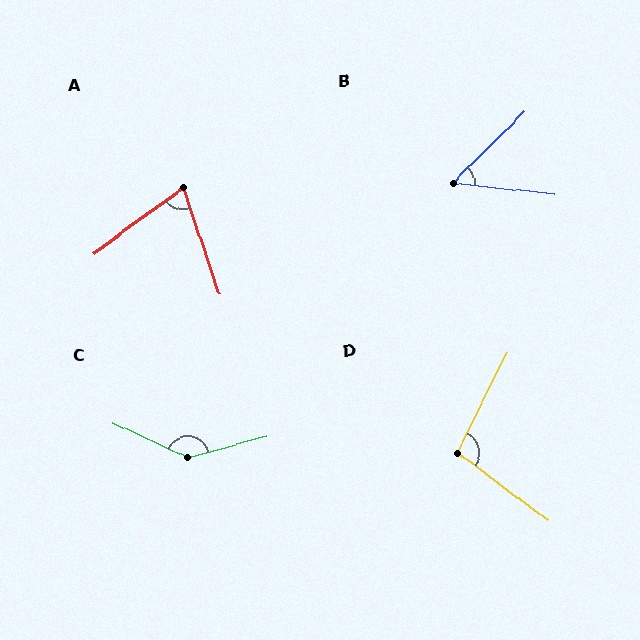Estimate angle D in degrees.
Approximately 100 degrees.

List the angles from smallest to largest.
B (51°), A (73°), D (100°), C (140°).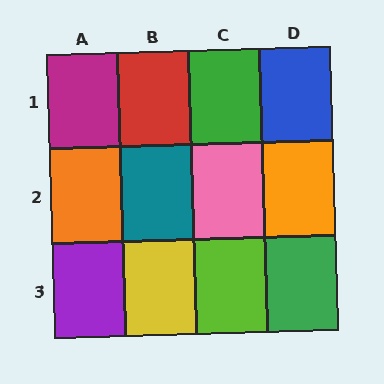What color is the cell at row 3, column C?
Lime.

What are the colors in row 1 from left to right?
Magenta, red, green, blue.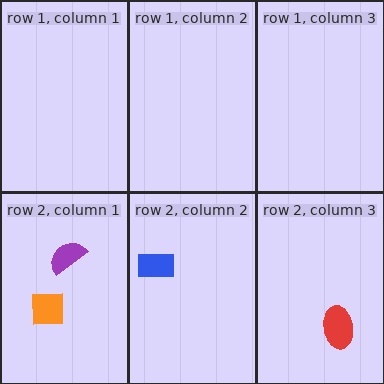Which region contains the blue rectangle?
The row 2, column 2 region.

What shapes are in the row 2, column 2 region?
The blue rectangle.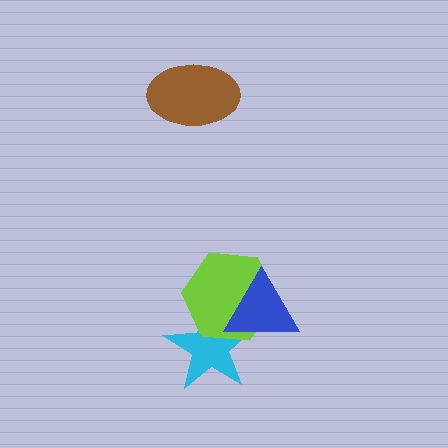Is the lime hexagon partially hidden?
Yes, it is partially covered by another shape.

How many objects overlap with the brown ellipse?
0 objects overlap with the brown ellipse.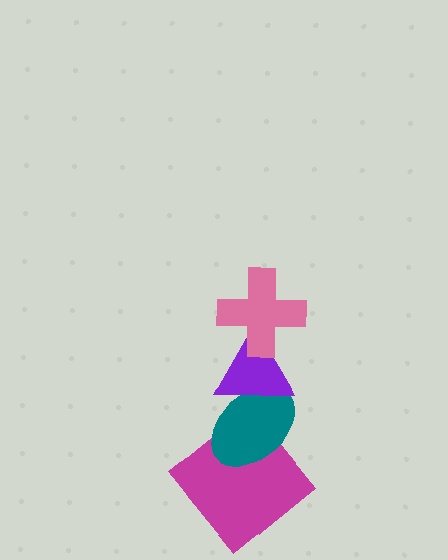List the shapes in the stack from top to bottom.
From top to bottom: the pink cross, the purple triangle, the teal ellipse, the magenta diamond.